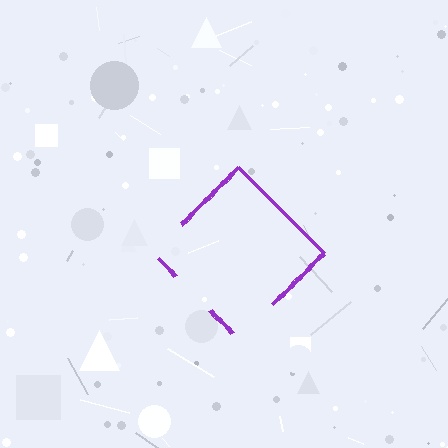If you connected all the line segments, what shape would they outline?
They would outline a diamond.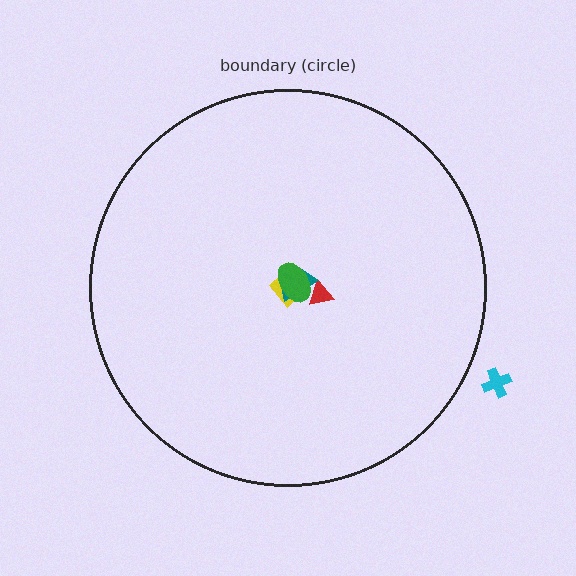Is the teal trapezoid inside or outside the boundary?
Inside.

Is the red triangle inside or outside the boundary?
Inside.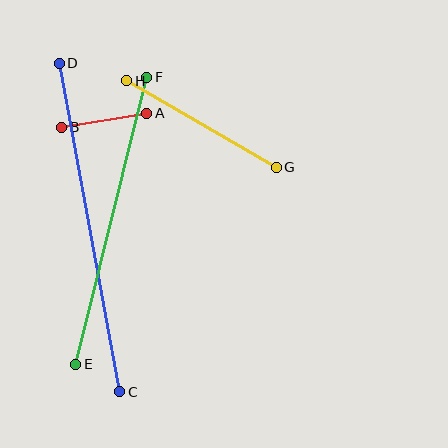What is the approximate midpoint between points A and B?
The midpoint is at approximately (104, 120) pixels.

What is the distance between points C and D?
The distance is approximately 335 pixels.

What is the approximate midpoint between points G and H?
The midpoint is at approximately (202, 124) pixels.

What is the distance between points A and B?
The distance is approximately 86 pixels.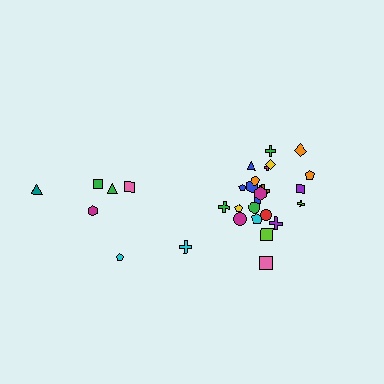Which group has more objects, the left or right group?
The right group.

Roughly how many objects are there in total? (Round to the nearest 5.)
Roughly 30 objects in total.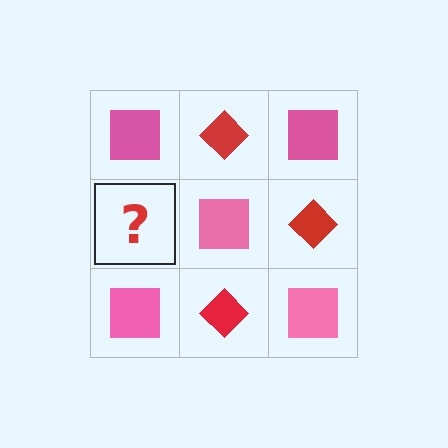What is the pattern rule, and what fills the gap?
The rule is that it alternates pink square and red diamond in a checkerboard pattern. The gap should be filled with a red diamond.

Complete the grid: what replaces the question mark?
The question mark should be replaced with a red diamond.